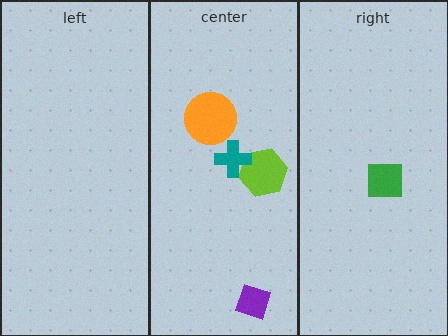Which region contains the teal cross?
The center region.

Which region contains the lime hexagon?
The center region.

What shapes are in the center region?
The lime hexagon, the purple diamond, the teal cross, the orange circle.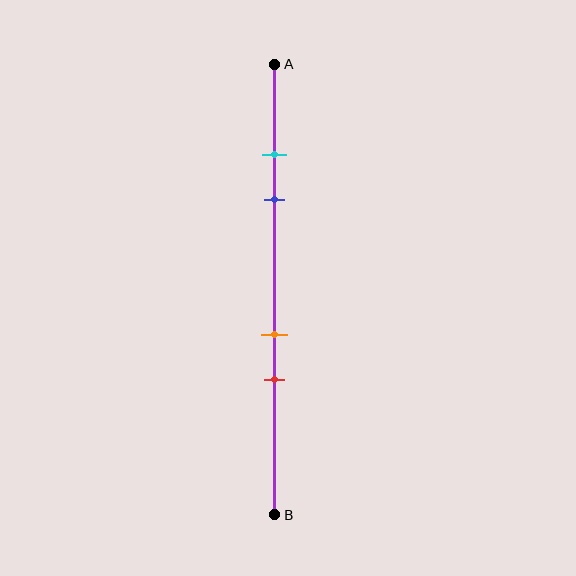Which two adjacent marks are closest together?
The cyan and blue marks are the closest adjacent pair.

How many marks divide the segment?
There are 4 marks dividing the segment.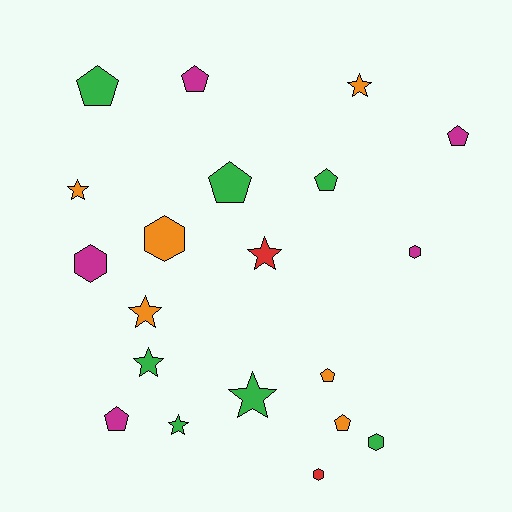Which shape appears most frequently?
Pentagon, with 8 objects.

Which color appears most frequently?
Green, with 7 objects.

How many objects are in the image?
There are 20 objects.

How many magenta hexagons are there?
There are 2 magenta hexagons.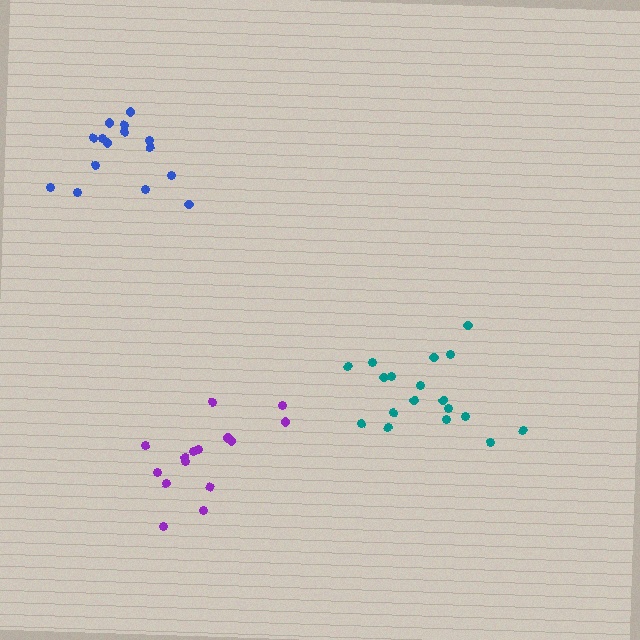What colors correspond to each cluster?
The clusters are colored: purple, teal, blue.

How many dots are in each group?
Group 1: 15 dots, Group 2: 18 dots, Group 3: 15 dots (48 total).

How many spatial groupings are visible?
There are 3 spatial groupings.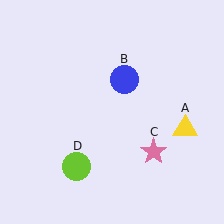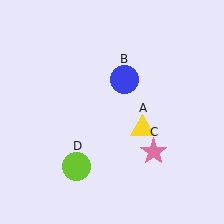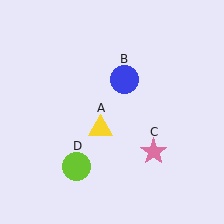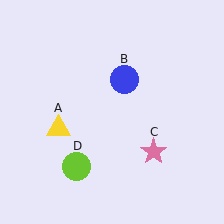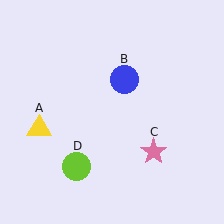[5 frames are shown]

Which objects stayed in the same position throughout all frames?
Blue circle (object B) and pink star (object C) and lime circle (object D) remained stationary.